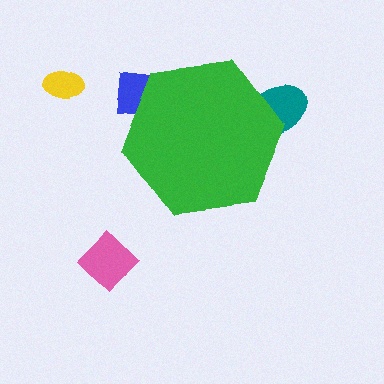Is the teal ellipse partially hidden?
Yes, the teal ellipse is partially hidden behind the green hexagon.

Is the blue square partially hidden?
Yes, the blue square is partially hidden behind the green hexagon.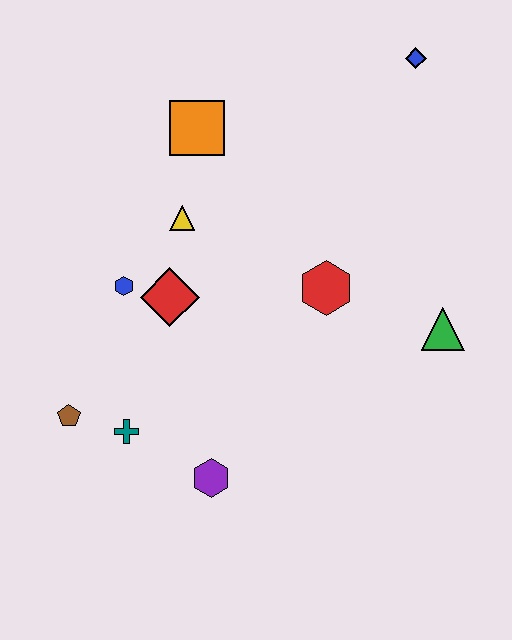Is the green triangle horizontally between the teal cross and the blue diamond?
No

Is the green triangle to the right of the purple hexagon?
Yes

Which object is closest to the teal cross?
The brown pentagon is closest to the teal cross.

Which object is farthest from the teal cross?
The blue diamond is farthest from the teal cross.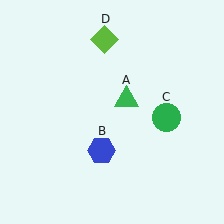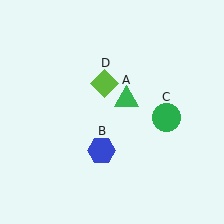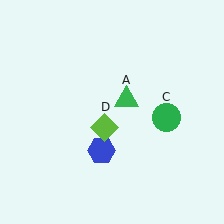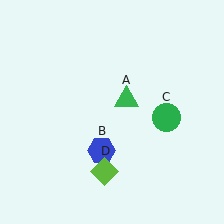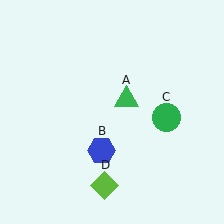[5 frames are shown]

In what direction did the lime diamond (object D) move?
The lime diamond (object D) moved down.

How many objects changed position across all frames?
1 object changed position: lime diamond (object D).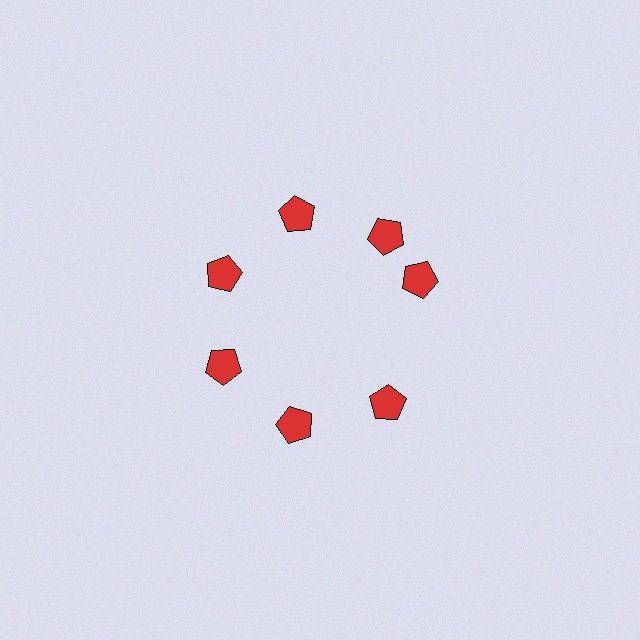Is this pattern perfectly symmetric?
No. The 7 red pentagons are arranged in a ring, but one element near the 3 o'clock position is rotated out of alignment along the ring, breaking the 7-fold rotational symmetry.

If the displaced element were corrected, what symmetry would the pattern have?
It would have 7-fold rotational symmetry — the pattern would map onto itself every 51 degrees.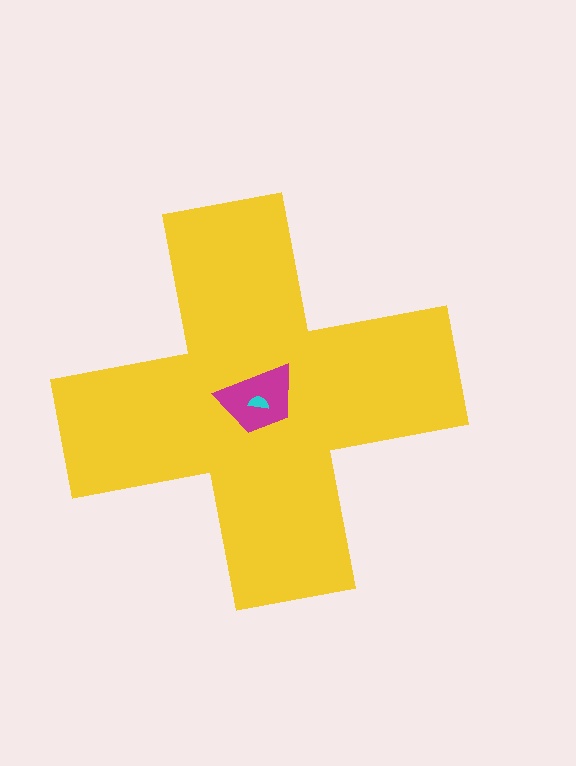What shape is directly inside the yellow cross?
The magenta trapezoid.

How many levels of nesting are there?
3.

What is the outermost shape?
The yellow cross.